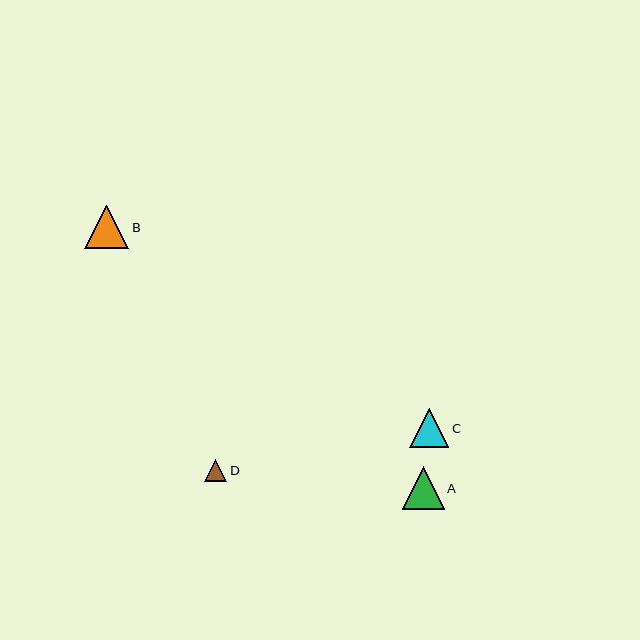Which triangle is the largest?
Triangle B is the largest with a size of approximately 44 pixels.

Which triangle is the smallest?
Triangle D is the smallest with a size of approximately 22 pixels.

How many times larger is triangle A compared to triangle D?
Triangle A is approximately 2.0 times the size of triangle D.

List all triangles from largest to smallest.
From largest to smallest: B, A, C, D.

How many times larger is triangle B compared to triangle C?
Triangle B is approximately 1.1 times the size of triangle C.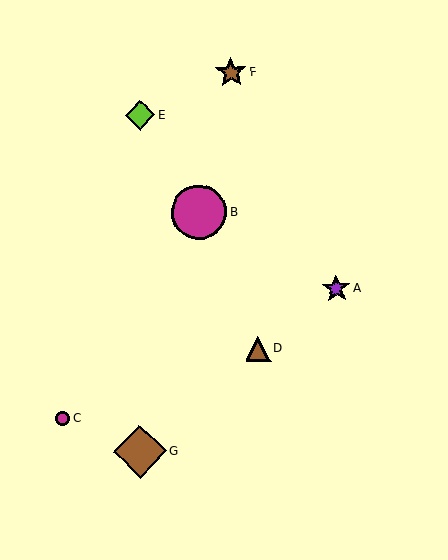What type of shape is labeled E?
Shape E is a lime diamond.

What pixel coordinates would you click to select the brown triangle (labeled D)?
Click at (258, 349) to select the brown triangle D.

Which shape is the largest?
The magenta circle (labeled B) is the largest.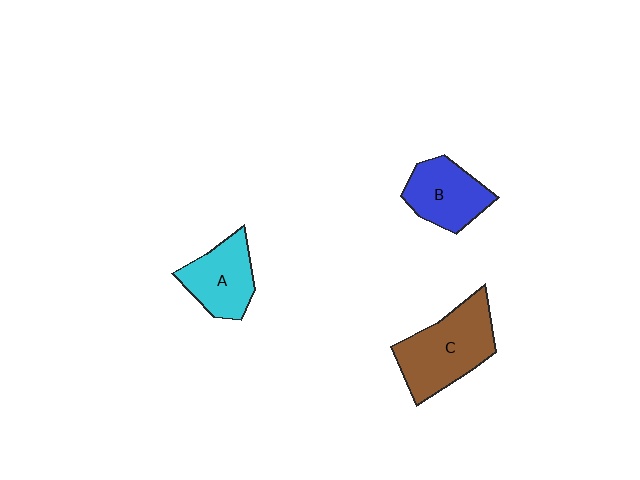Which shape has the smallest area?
Shape A (cyan).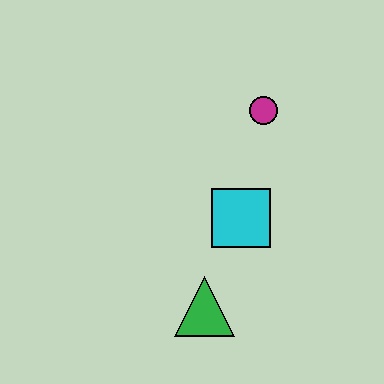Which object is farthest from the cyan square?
The magenta circle is farthest from the cyan square.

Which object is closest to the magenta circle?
The cyan square is closest to the magenta circle.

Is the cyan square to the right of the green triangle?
Yes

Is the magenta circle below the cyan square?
No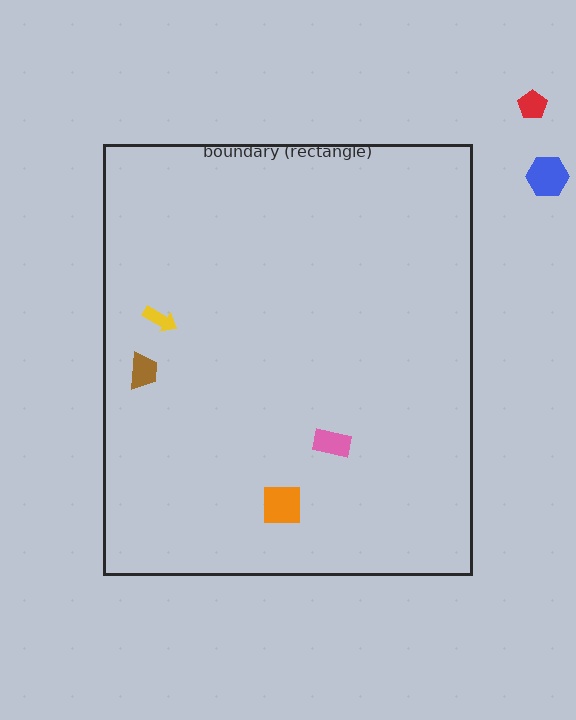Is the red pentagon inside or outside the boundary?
Outside.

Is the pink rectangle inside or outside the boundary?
Inside.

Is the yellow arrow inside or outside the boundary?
Inside.